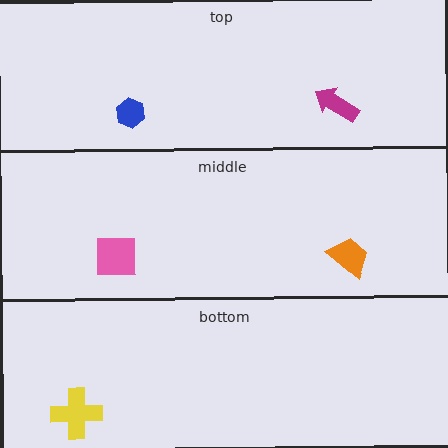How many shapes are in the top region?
2.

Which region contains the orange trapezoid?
The middle region.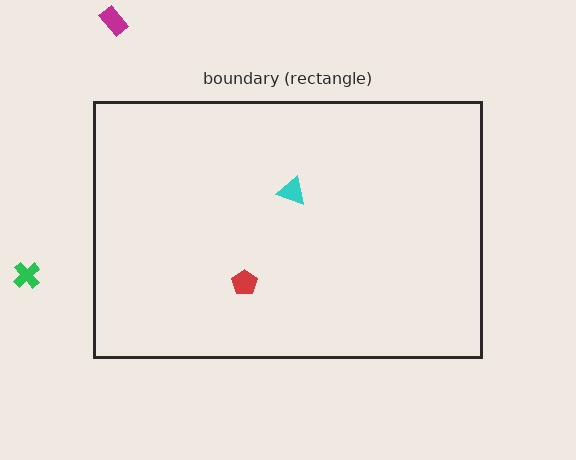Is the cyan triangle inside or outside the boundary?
Inside.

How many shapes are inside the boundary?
2 inside, 2 outside.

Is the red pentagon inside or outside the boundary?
Inside.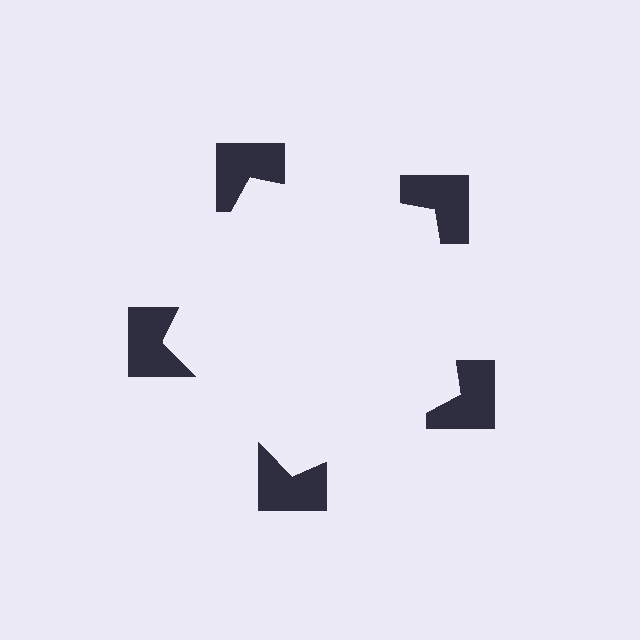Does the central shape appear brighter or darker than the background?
It typically appears slightly brighter than the background, even though no actual brightness change is drawn.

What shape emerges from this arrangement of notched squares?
An illusory pentagon — its edges are inferred from the aligned wedge cuts in the notched squares, not physically drawn.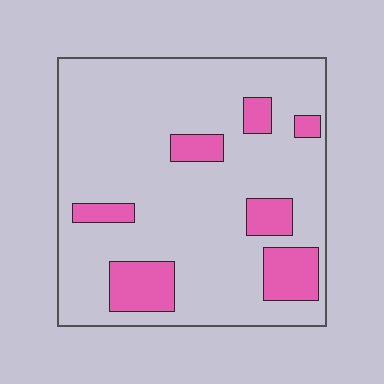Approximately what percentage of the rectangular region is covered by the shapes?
Approximately 15%.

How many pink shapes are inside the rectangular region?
7.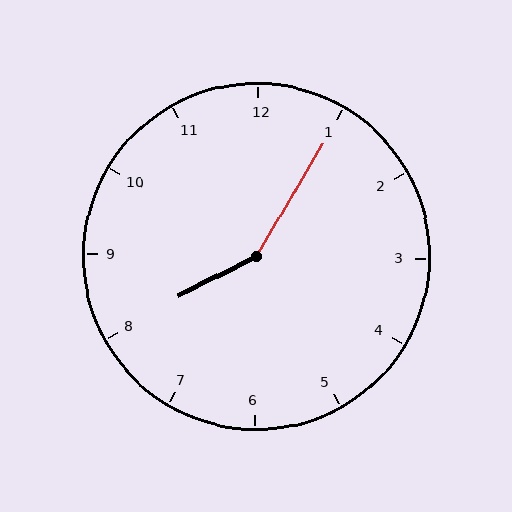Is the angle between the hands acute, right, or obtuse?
It is obtuse.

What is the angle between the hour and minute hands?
Approximately 148 degrees.